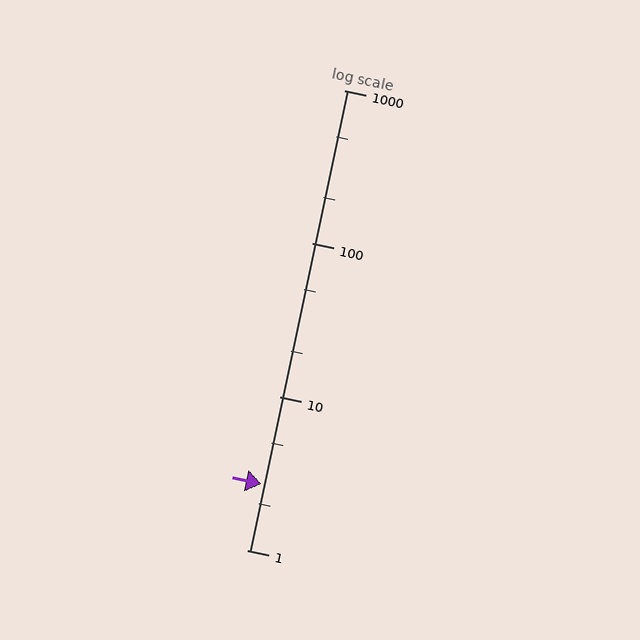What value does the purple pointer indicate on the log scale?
The pointer indicates approximately 2.7.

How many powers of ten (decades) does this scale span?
The scale spans 3 decades, from 1 to 1000.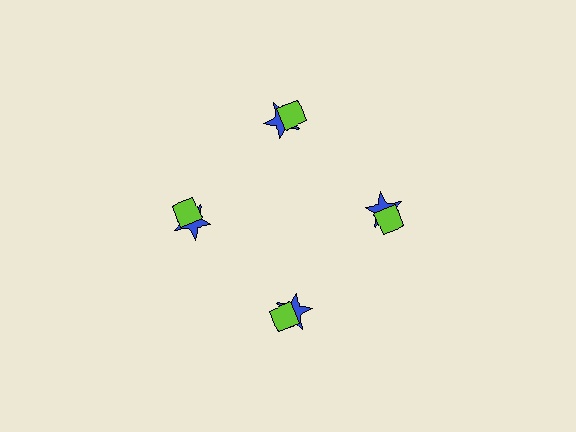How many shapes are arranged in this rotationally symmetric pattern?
There are 8 shapes, arranged in 4 groups of 2.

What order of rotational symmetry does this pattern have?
This pattern has 4-fold rotational symmetry.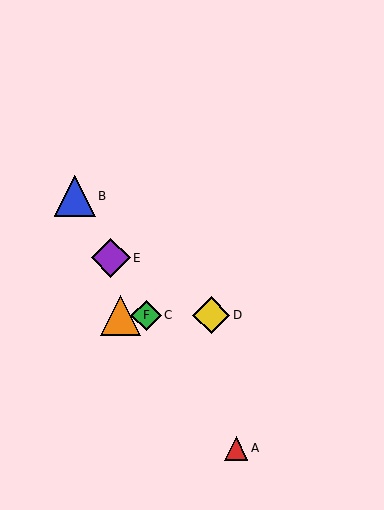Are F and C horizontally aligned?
Yes, both are at y≈315.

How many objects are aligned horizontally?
3 objects (C, D, F) are aligned horizontally.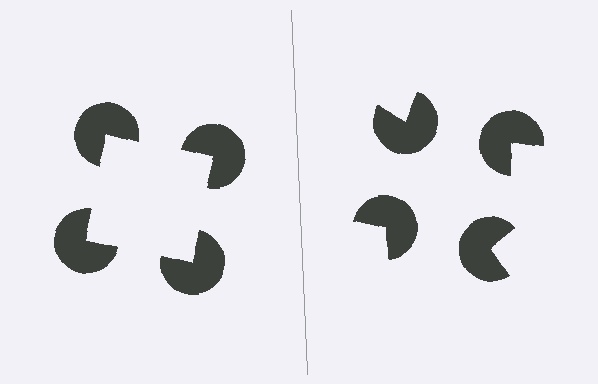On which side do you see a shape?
An illusory square appears on the left side. On the right side the wedge cuts are rotated, so no coherent shape forms.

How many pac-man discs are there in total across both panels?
8 — 4 on each side.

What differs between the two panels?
The pac-man discs are positioned identically on both sides; only the wedge orientations differ. On the left they align to a square; on the right they are misaligned.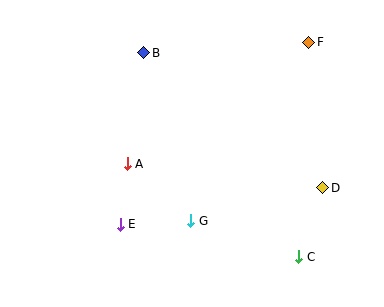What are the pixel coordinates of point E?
Point E is at (120, 224).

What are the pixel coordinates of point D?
Point D is at (323, 188).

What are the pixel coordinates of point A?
Point A is at (127, 164).